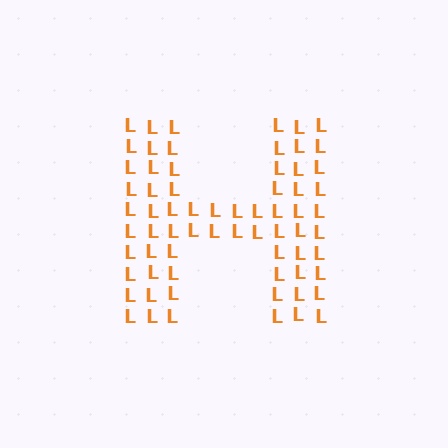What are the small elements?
The small elements are letter L's.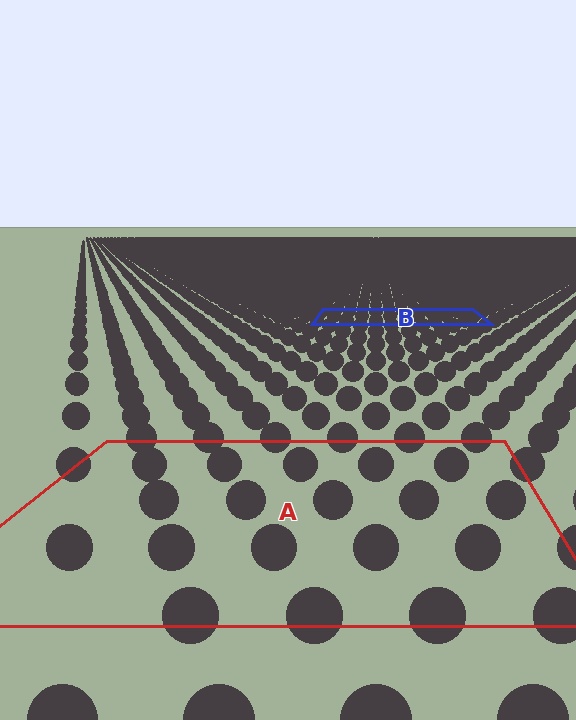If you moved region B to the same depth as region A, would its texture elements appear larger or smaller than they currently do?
They would appear larger. At a closer depth, the same texture elements are projected at a bigger on-screen size.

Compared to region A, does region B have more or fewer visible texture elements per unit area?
Region B has more texture elements per unit area — they are packed more densely because it is farther away.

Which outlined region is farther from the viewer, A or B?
Region B is farther from the viewer — the texture elements inside it appear smaller and more densely packed.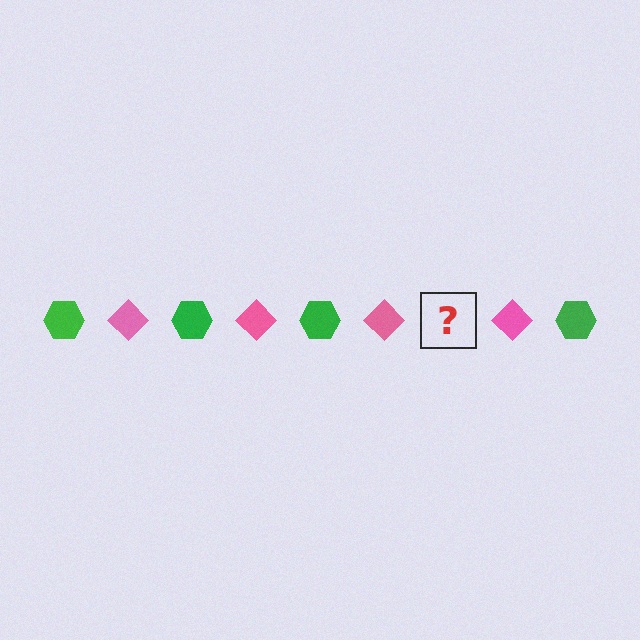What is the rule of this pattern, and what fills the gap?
The rule is that the pattern alternates between green hexagon and pink diamond. The gap should be filled with a green hexagon.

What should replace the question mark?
The question mark should be replaced with a green hexagon.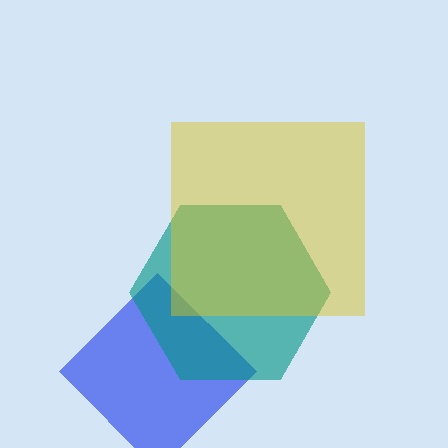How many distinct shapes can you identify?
There are 3 distinct shapes: a blue diamond, a teal hexagon, a yellow square.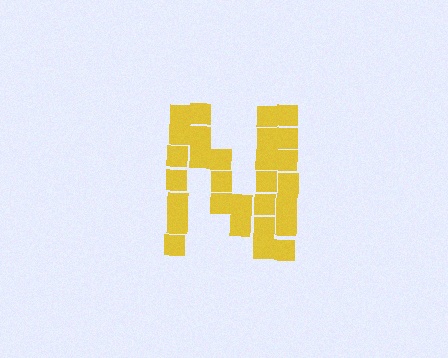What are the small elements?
The small elements are squares.